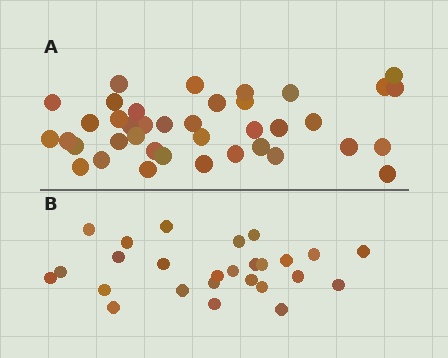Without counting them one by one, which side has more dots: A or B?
Region A (the top region) has more dots.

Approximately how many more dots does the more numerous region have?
Region A has approximately 15 more dots than region B.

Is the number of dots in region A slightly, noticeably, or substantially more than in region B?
Region A has substantially more. The ratio is roughly 1.5 to 1.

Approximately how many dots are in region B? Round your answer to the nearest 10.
About 30 dots. (The exact count is 26, which rounds to 30.)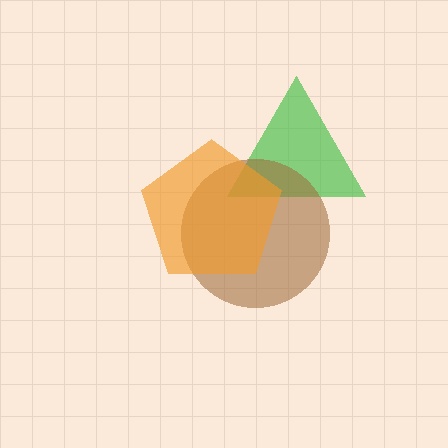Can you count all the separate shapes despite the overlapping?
Yes, there are 3 separate shapes.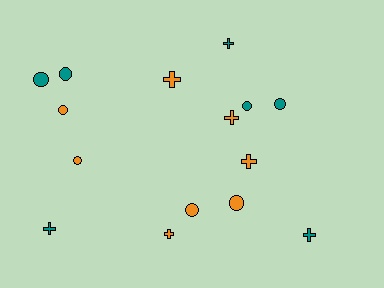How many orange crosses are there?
There are 4 orange crosses.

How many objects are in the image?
There are 15 objects.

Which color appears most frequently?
Orange, with 8 objects.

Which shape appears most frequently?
Circle, with 8 objects.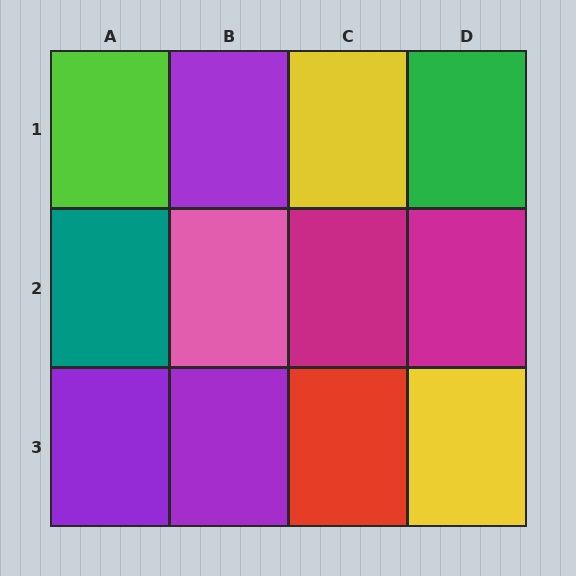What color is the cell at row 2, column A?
Teal.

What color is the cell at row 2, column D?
Magenta.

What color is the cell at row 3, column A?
Purple.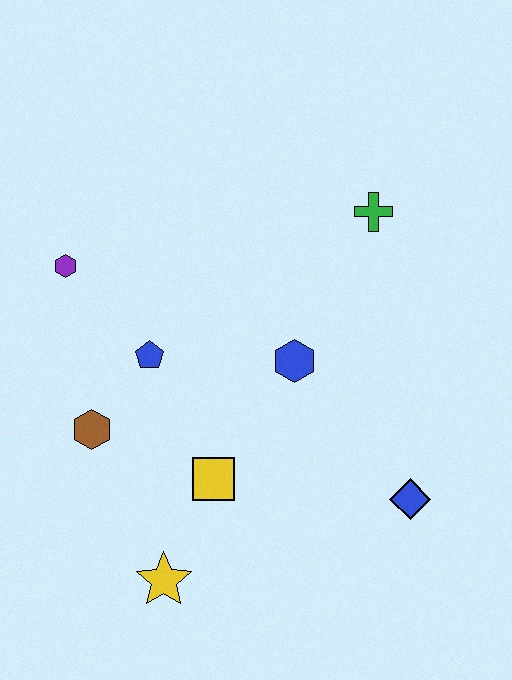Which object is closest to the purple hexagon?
The blue pentagon is closest to the purple hexagon.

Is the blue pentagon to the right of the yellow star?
No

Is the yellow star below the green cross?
Yes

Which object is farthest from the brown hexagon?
The green cross is farthest from the brown hexagon.